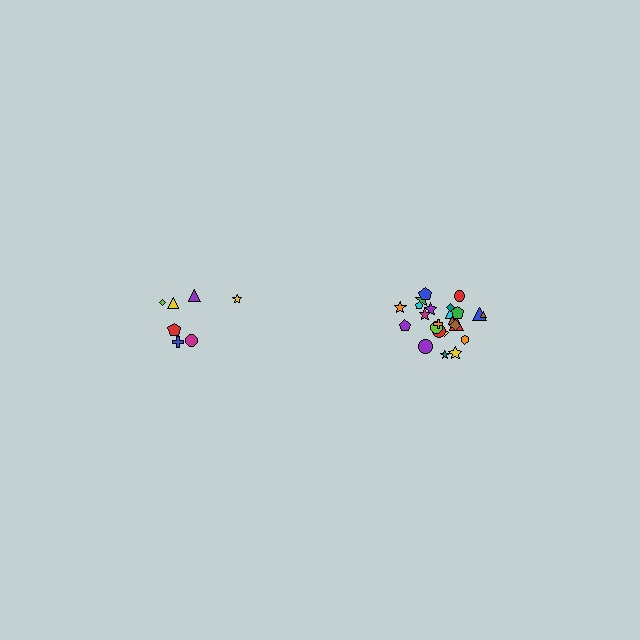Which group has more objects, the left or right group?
The right group.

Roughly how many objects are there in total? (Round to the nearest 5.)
Roughly 30 objects in total.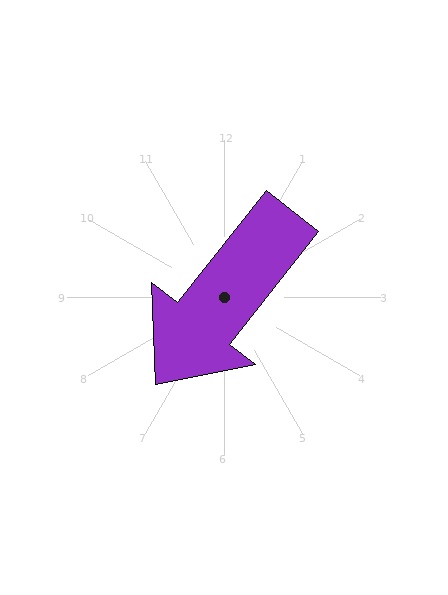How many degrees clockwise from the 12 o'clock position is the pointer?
Approximately 218 degrees.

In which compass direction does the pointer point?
Southwest.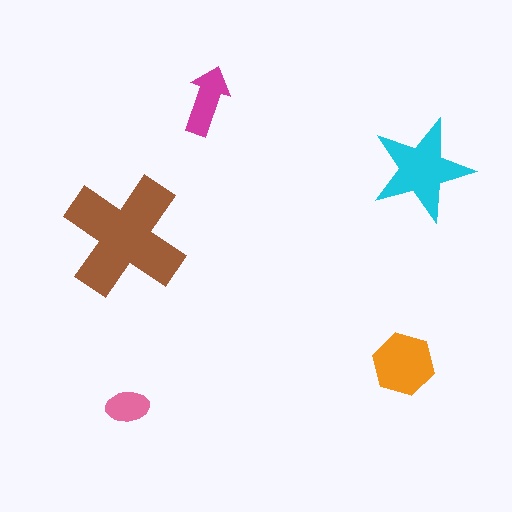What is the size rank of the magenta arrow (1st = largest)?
4th.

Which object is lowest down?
The pink ellipse is bottommost.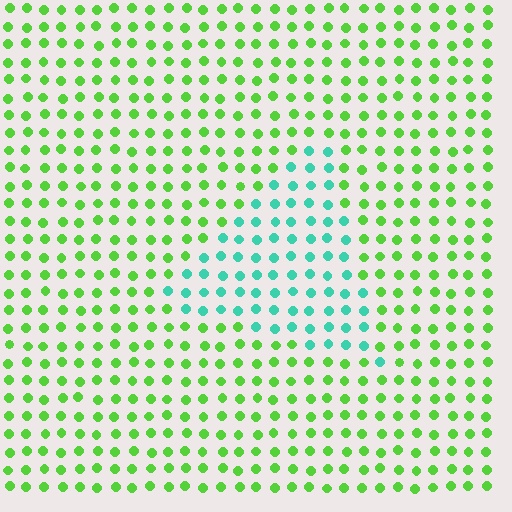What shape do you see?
I see a triangle.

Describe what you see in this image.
The image is filled with small lime elements in a uniform arrangement. A triangle-shaped region is visible where the elements are tinted to a slightly different hue, forming a subtle color boundary.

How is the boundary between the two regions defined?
The boundary is defined purely by a slight shift in hue (about 56 degrees). Spacing, size, and orientation are identical on both sides.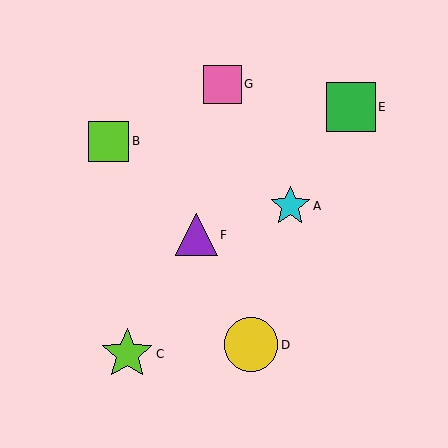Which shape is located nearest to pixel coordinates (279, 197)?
The cyan star (labeled A) at (290, 206) is nearest to that location.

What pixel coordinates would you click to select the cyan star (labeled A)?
Click at (290, 206) to select the cyan star A.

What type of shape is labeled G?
Shape G is a pink square.